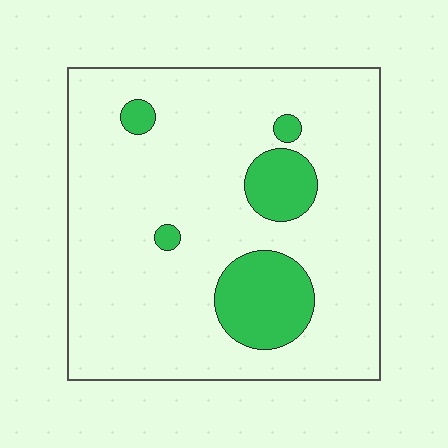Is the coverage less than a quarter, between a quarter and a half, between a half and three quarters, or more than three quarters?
Less than a quarter.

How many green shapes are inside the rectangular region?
5.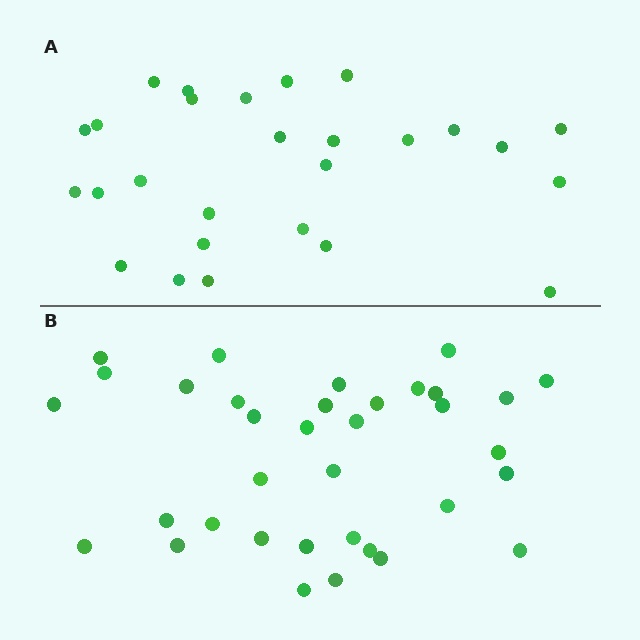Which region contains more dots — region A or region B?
Region B (the bottom region) has more dots.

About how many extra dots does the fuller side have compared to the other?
Region B has roughly 8 or so more dots than region A.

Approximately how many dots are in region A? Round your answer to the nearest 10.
About 30 dots. (The exact count is 27, which rounds to 30.)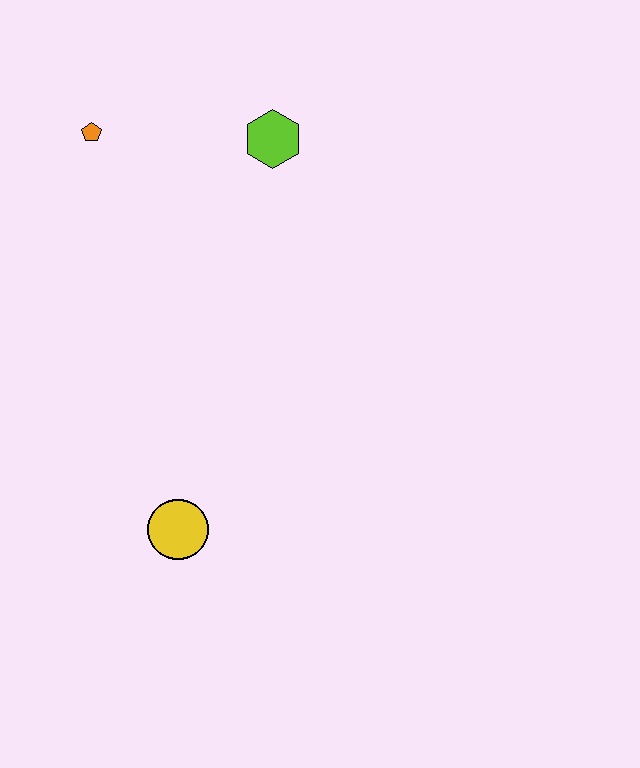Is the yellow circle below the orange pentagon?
Yes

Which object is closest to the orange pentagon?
The lime hexagon is closest to the orange pentagon.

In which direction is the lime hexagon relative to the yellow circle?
The lime hexagon is above the yellow circle.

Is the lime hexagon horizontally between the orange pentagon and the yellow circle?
No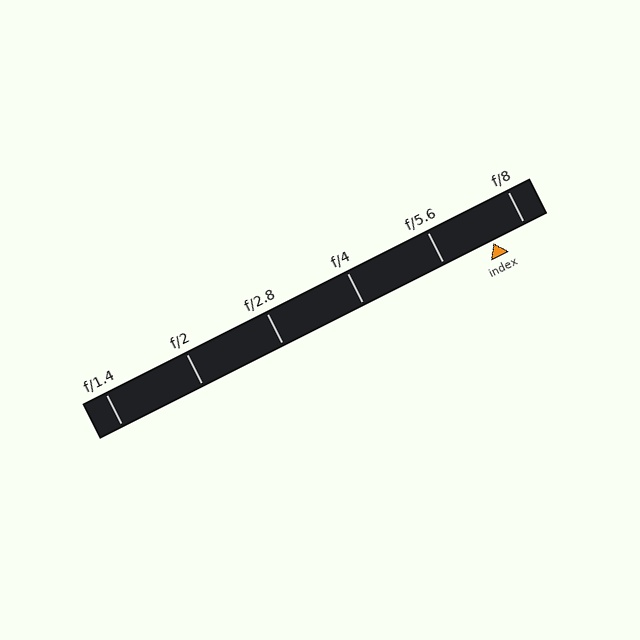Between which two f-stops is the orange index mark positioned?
The index mark is between f/5.6 and f/8.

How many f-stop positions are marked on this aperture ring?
There are 6 f-stop positions marked.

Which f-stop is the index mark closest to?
The index mark is closest to f/8.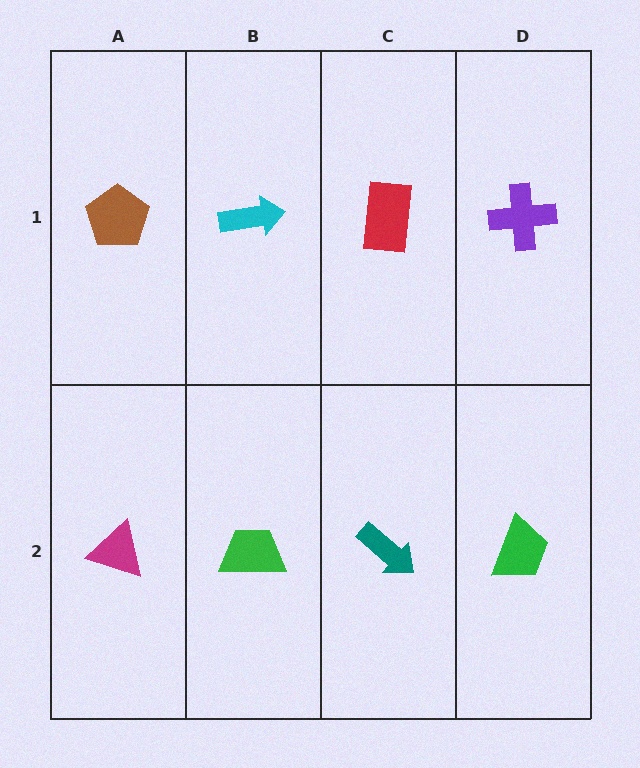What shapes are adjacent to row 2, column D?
A purple cross (row 1, column D), a teal arrow (row 2, column C).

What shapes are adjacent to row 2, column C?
A red rectangle (row 1, column C), a green trapezoid (row 2, column B), a green trapezoid (row 2, column D).